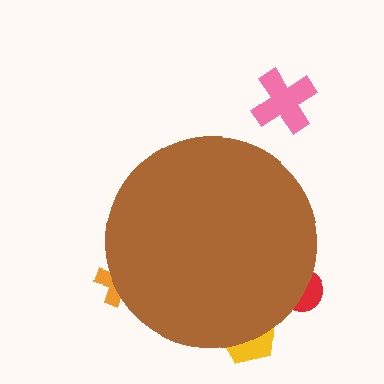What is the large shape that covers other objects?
A brown circle.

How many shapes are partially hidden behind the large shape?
3 shapes are partially hidden.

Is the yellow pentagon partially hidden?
Yes, the yellow pentagon is partially hidden behind the brown circle.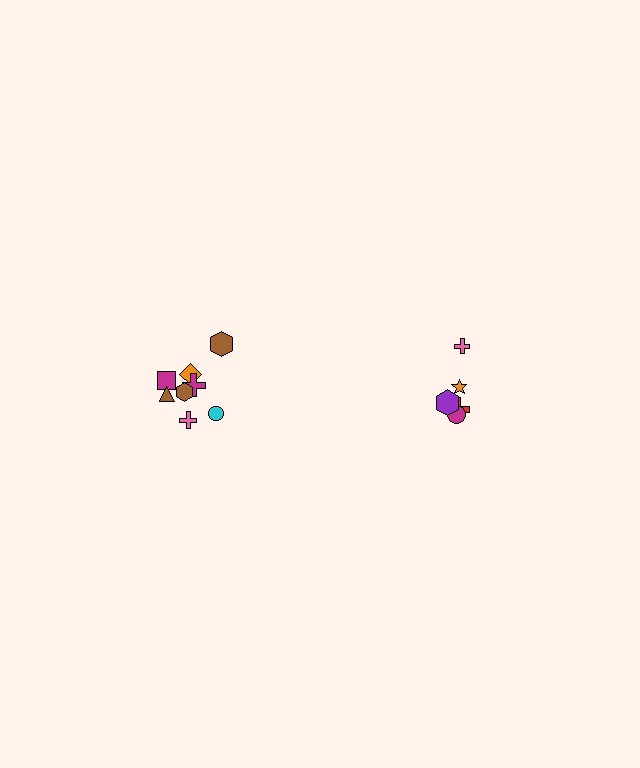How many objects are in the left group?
There are 8 objects.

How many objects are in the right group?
There are 5 objects.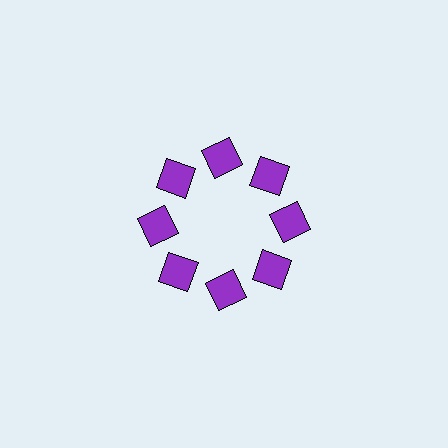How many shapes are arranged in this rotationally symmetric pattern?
There are 8 shapes, arranged in 8 groups of 1.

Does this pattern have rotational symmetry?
Yes, this pattern has 8-fold rotational symmetry. It looks the same after rotating 45 degrees around the center.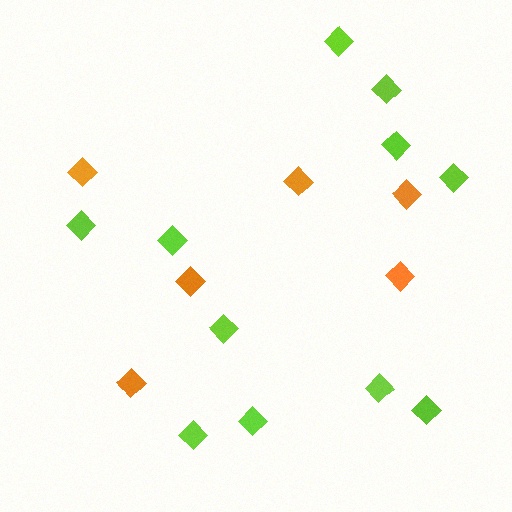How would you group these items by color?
There are 2 groups: one group of orange diamonds (6) and one group of lime diamonds (11).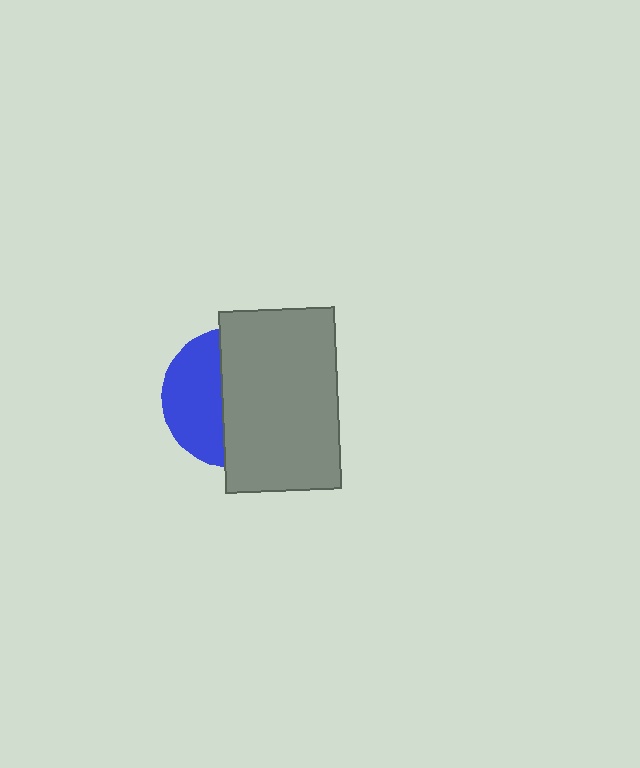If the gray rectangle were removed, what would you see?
You would see the complete blue circle.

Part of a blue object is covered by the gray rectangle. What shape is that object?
It is a circle.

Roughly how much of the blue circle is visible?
A small part of it is visible (roughly 41%).